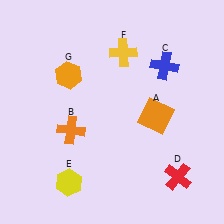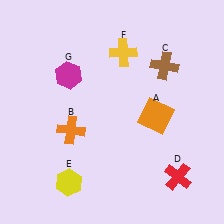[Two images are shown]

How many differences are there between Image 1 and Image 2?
There are 2 differences between the two images.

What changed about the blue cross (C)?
In Image 1, C is blue. In Image 2, it changed to brown.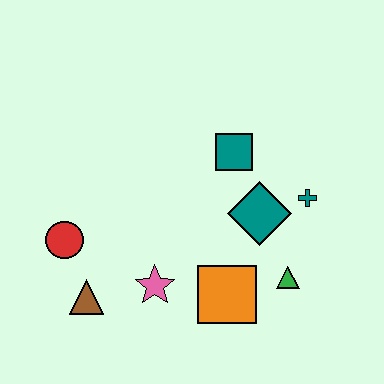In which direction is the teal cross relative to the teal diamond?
The teal cross is to the right of the teal diamond.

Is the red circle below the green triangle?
No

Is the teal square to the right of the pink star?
Yes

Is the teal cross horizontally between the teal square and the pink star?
No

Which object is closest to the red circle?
The brown triangle is closest to the red circle.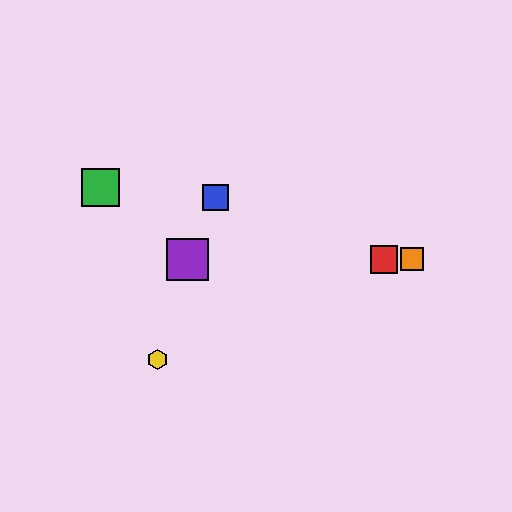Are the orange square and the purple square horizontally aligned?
Yes, both are at y≈259.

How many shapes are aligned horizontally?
3 shapes (the red square, the purple square, the orange square) are aligned horizontally.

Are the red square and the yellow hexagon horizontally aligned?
No, the red square is at y≈259 and the yellow hexagon is at y≈360.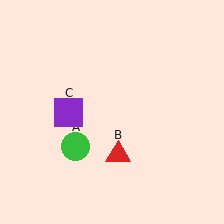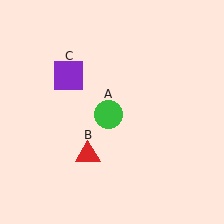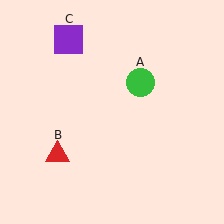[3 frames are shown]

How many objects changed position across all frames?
3 objects changed position: green circle (object A), red triangle (object B), purple square (object C).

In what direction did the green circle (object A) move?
The green circle (object A) moved up and to the right.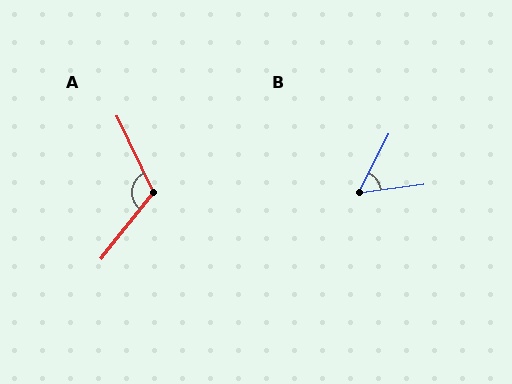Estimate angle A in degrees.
Approximately 116 degrees.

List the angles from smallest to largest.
B (56°), A (116°).